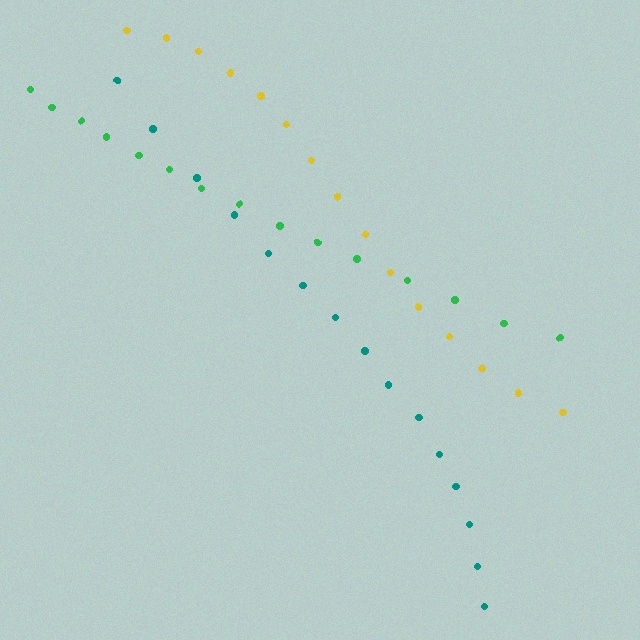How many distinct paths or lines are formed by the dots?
There are 3 distinct paths.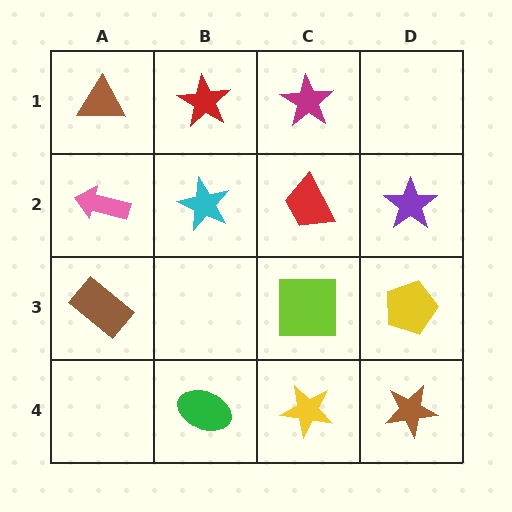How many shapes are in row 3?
3 shapes.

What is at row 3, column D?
A yellow pentagon.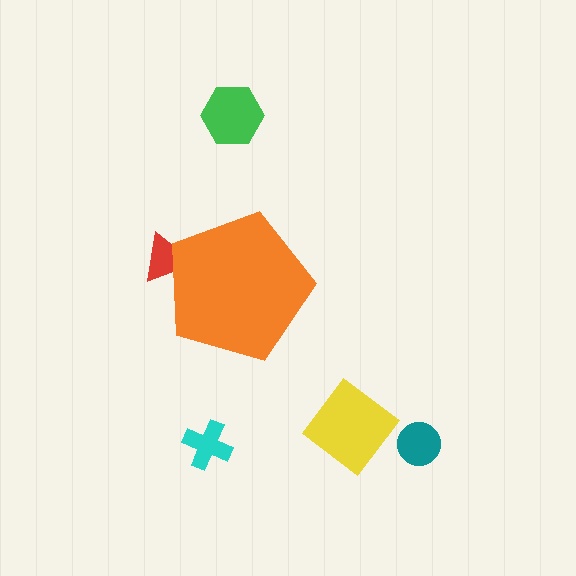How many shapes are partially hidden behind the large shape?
1 shape is partially hidden.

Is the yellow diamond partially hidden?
No, the yellow diamond is fully visible.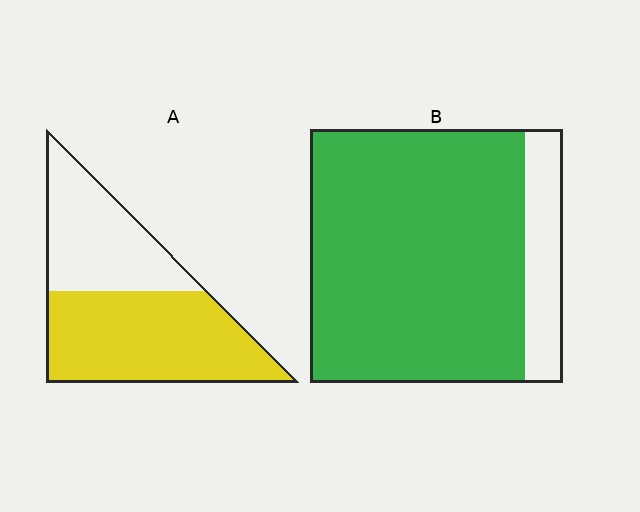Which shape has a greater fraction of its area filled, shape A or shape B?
Shape B.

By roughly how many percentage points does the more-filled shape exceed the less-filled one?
By roughly 25 percentage points (B over A).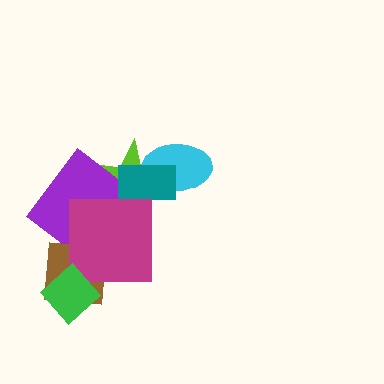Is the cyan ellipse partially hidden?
Yes, it is partially covered by another shape.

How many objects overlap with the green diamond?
1 object overlaps with the green diamond.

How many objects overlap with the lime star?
4 objects overlap with the lime star.